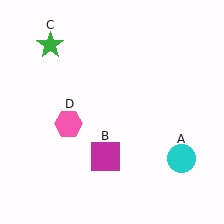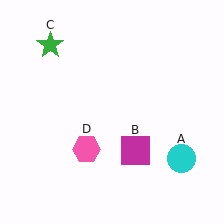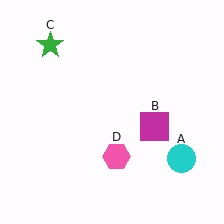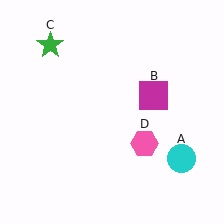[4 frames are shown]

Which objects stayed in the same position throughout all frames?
Cyan circle (object A) and green star (object C) remained stationary.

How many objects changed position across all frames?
2 objects changed position: magenta square (object B), pink hexagon (object D).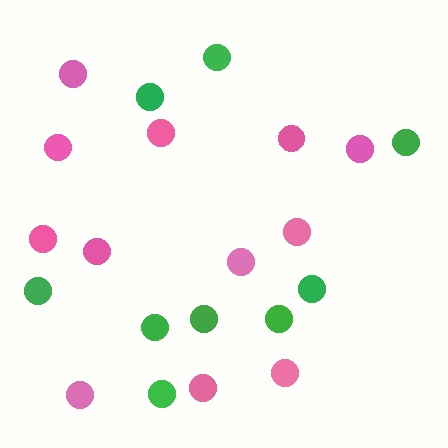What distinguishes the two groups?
There are 2 groups: one group of green circles (9) and one group of pink circles (12).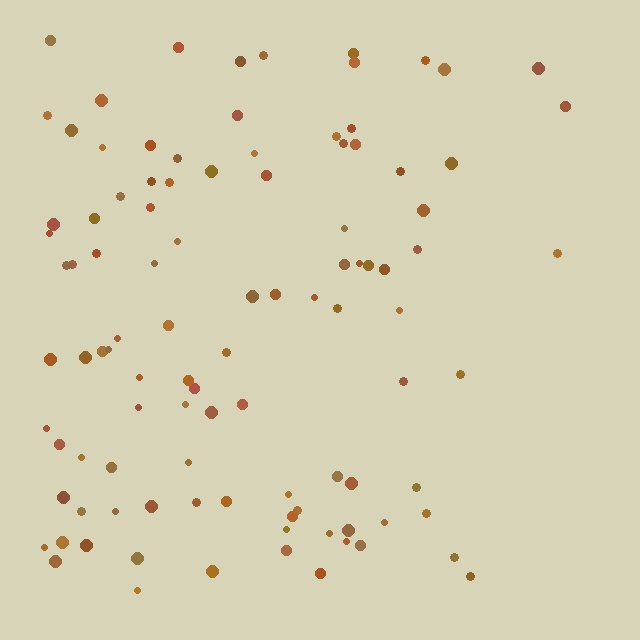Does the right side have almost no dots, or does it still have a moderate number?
Still a moderate number, just noticeably fewer than the left.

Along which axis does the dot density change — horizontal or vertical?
Horizontal.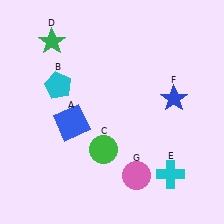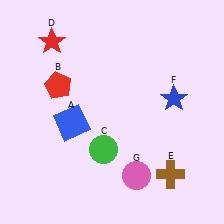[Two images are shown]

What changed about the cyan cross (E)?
In Image 1, E is cyan. In Image 2, it changed to brown.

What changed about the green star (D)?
In Image 1, D is green. In Image 2, it changed to red.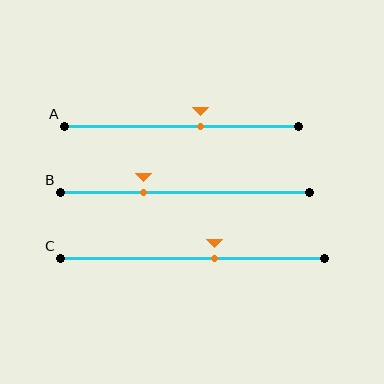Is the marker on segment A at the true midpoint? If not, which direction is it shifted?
No, the marker on segment A is shifted to the right by about 8% of the segment length.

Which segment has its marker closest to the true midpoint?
Segment A has its marker closest to the true midpoint.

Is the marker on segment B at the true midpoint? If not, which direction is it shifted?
No, the marker on segment B is shifted to the left by about 16% of the segment length.